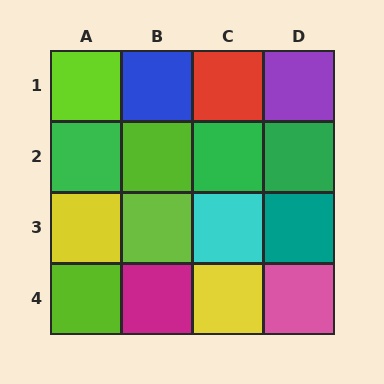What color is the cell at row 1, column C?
Red.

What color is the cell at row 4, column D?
Pink.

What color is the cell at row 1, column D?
Purple.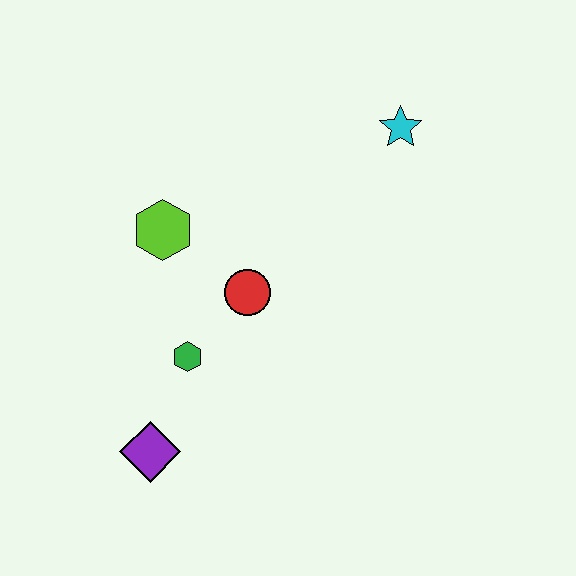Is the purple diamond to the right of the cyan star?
No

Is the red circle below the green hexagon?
No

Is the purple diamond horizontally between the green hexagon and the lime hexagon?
No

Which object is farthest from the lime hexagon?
The cyan star is farthest from the lime hexagon.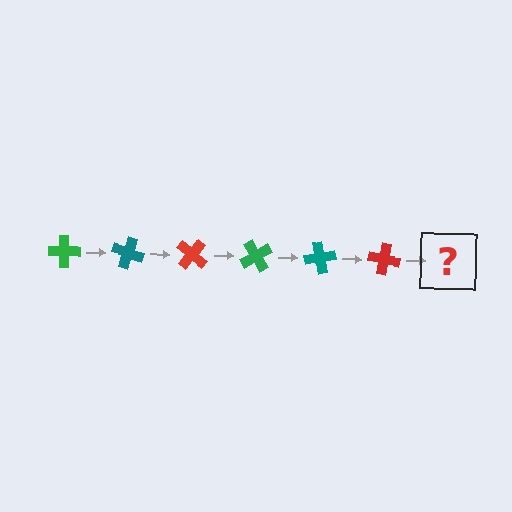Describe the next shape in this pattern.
It should be a green cross, rotated 120 degrees from the start.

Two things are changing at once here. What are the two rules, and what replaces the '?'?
The two rules are that it rotates 20 degrees each step and the color cycles through green, teal, and red. The '?' should be a green cross, rotated 120 degrees from the start.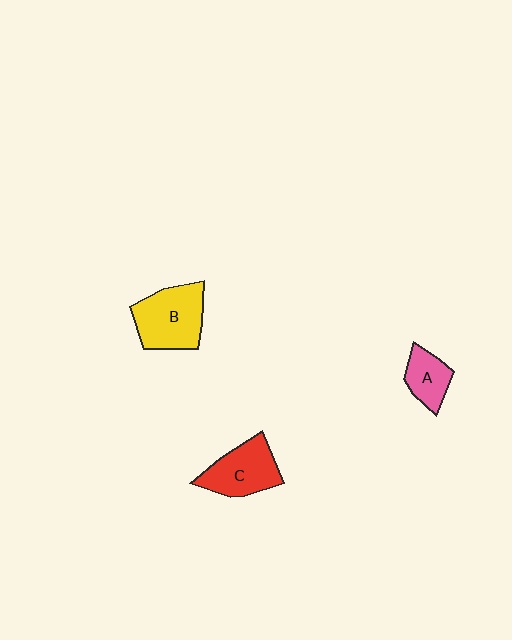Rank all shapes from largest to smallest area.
From largest to smallest: B (yellow), C (red), A (pink).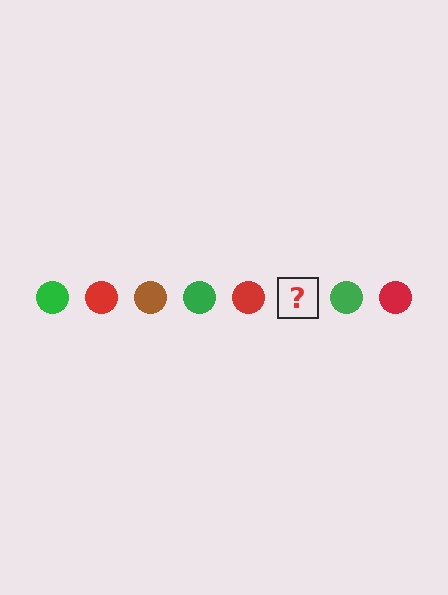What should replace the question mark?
The question mark should be replaced with a brown circle.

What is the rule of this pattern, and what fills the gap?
The rule is that the pattern cycles through green, red, brown circles. The gap should be filled with a brown circle.